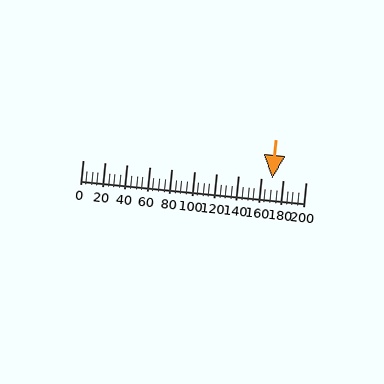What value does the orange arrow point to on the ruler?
The orange arrow points to approximately 170.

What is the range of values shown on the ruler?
The ruler shows values from 0 to 200.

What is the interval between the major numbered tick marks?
The major tick marks are spaced 20 units apart.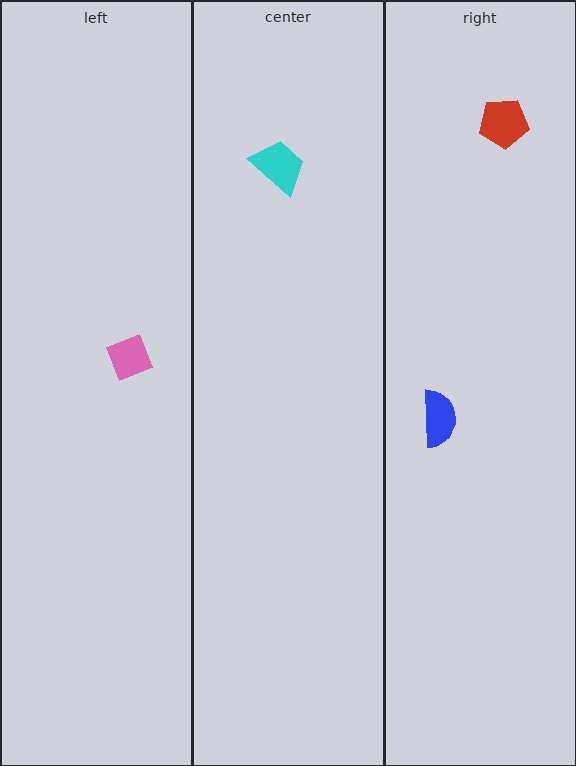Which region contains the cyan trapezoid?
The center region.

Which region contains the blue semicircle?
The right region.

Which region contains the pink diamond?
The left region.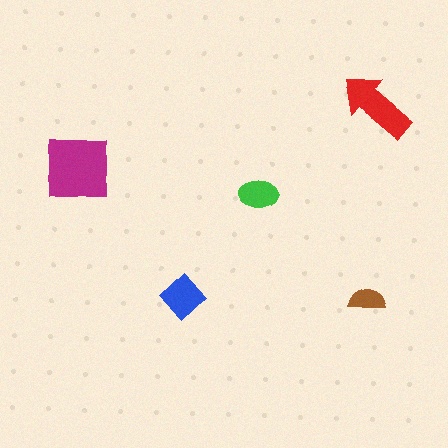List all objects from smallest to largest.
The brown semicircle, the green ellipse, the blue diamond, the red arrow, the magenta square.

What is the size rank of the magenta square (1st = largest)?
1st.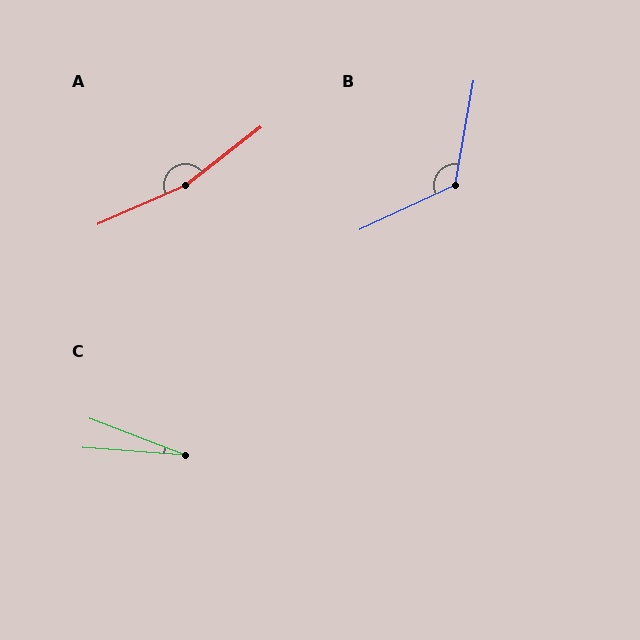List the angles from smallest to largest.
C (17°), B (125°), A (166°).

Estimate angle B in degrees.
Approximately 125 degrees.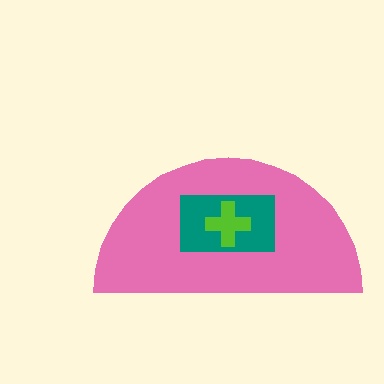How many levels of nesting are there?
3.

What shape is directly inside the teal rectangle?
The lime cross.